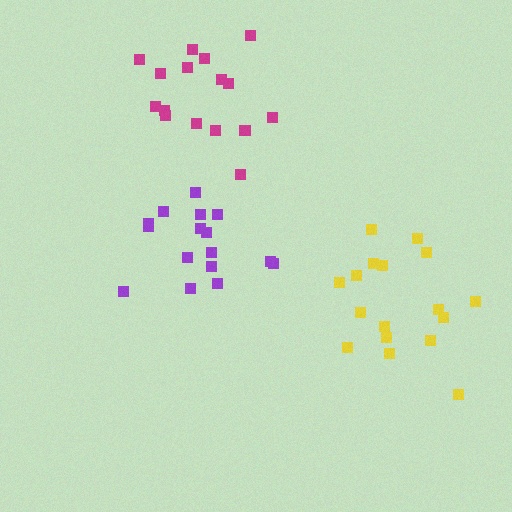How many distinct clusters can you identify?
There are 3 distinct clusters.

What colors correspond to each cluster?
The clusters are colored: purple, yellow, magenta.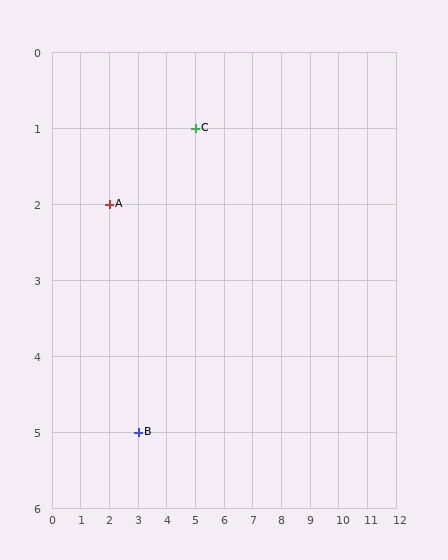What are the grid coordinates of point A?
Point A is at grid coordinates (2, 2).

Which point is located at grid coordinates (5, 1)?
Point C is at (5, 1).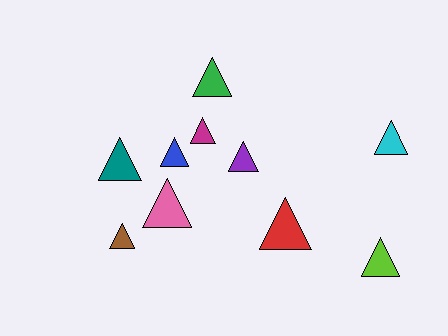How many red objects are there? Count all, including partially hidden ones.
There is 1 red object.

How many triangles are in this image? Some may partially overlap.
There are 10 triangles.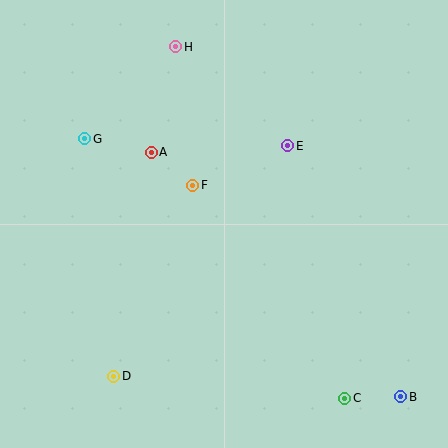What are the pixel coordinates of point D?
Point D is at (114, 376).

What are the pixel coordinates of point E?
Point E is at (288, 146).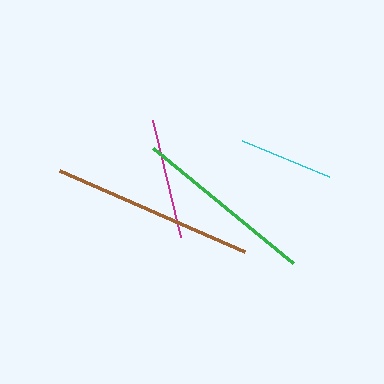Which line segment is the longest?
The brown line is the longest at approximately 201 pixels.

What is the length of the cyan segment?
The cyan segment is approximately 95 pixels long.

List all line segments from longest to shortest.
From longest to shortest: brown, green, magenta, cyan.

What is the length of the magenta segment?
The magenta segment is approximately 120 pixels long.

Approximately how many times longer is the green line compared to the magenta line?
The green line is approximately 1.5 times the length of the magenta line.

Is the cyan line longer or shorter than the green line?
The green line is longer than the cyan line.